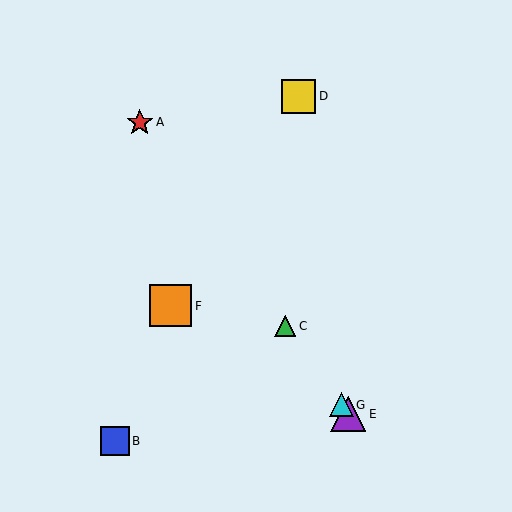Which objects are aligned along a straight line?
Objects A, C, E, G are aligned along a straight line.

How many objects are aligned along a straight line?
4 objects (A, C, E, G) are aligned along a straight line.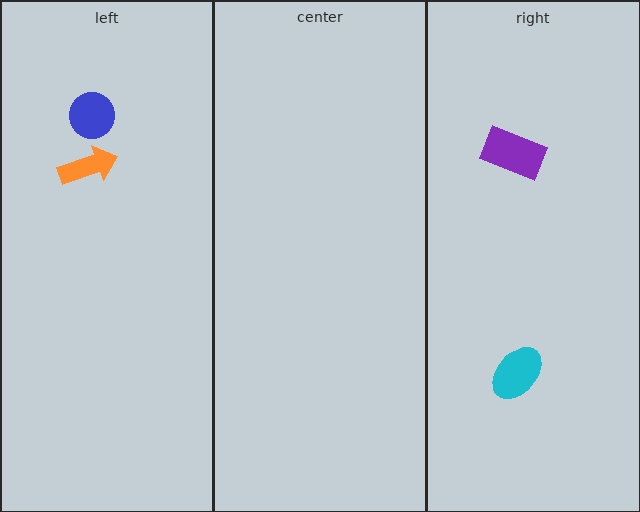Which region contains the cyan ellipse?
The right region.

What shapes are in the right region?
The purple rectangle, the cyan ellipse.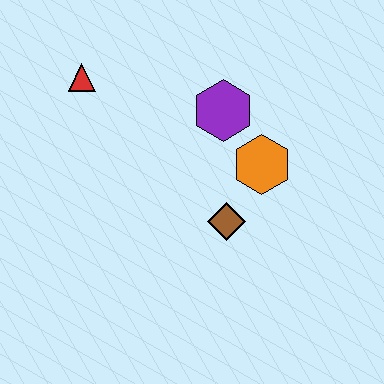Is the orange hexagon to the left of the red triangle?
No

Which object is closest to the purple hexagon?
The orange hexagon is closest to the purple hexagon.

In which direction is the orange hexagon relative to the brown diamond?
The orange hexagon is above the brown diamond.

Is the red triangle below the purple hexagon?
No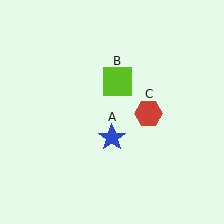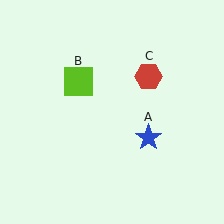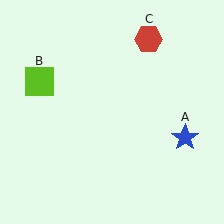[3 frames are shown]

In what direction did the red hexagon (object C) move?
The red hexagon (object C) moved up.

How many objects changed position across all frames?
3 objects changed position: blue star (object A), lime square (object B), red hexagon (object C).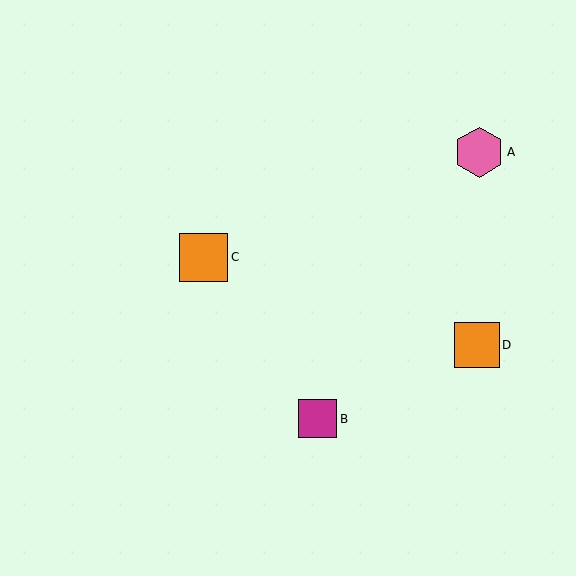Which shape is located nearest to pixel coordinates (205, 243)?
The orange square (labeled C) at (204, 257) is nearest to that location.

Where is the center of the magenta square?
The center of the magenta square is at (318, 419).